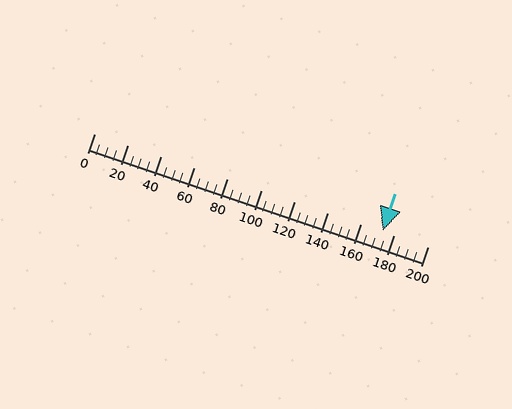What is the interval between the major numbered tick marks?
The major tick marks are spaced 20 units apart.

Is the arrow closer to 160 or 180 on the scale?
The arrow is closer to 180.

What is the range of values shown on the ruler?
The ruler shows values from 0 to 200.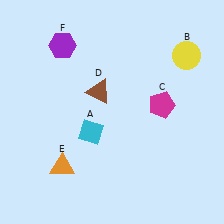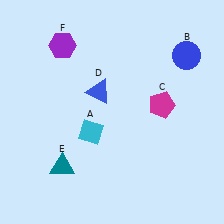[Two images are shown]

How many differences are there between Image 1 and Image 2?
There are 3 differences between the two images.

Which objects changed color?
B changed from yellow to blue. D changed from brown to blue. E changed from orange to teal.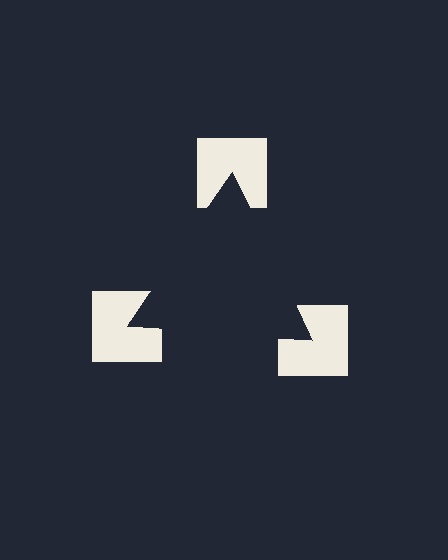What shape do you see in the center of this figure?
An illusory triangle — its edges are inferred from the aligned wedge cuts in the notched squares, not physically drawn.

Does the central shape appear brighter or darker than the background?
It typically appears slightly darker than the background, even though no actual brightness change is drawn.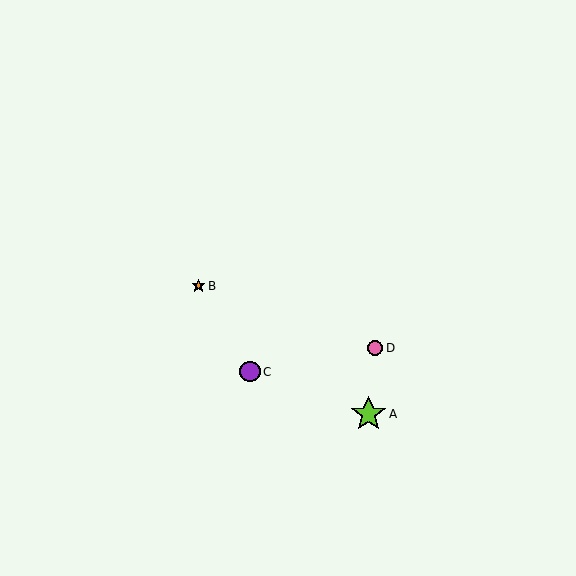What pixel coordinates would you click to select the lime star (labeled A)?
Click at (368, 414) to select the lime star A.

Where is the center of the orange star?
The center of the orange star is at (198, 286).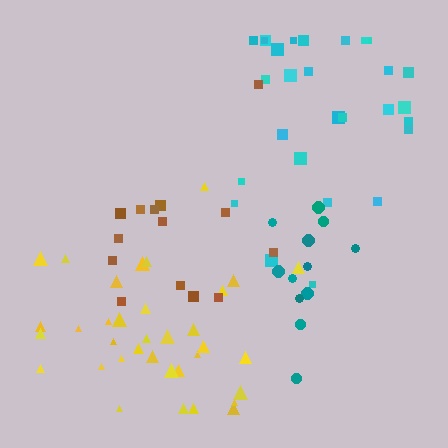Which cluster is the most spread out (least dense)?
Brown.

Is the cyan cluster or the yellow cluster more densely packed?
Yellow.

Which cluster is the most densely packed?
Teal.